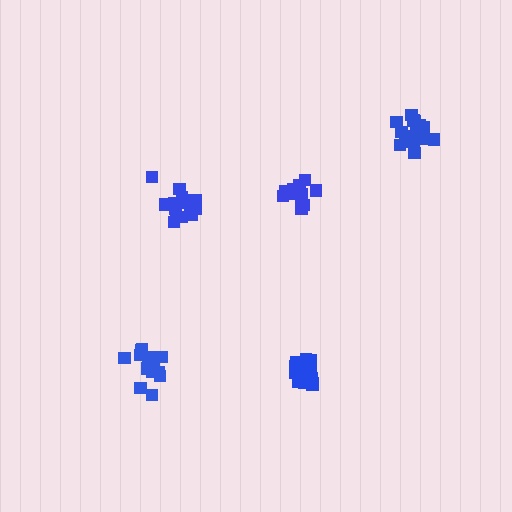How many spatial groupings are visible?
There are 5 spatial groupings.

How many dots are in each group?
Group 1: 19 dots, Group 2: 18 dots, Group 3: 16 dots, Group 4: 15 dots, Group 5: 20 dots (88 total).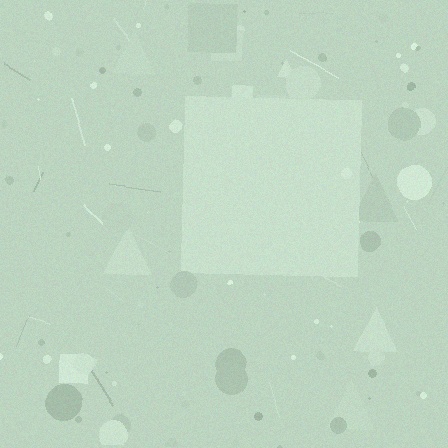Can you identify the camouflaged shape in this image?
The camouflaged shape is a square.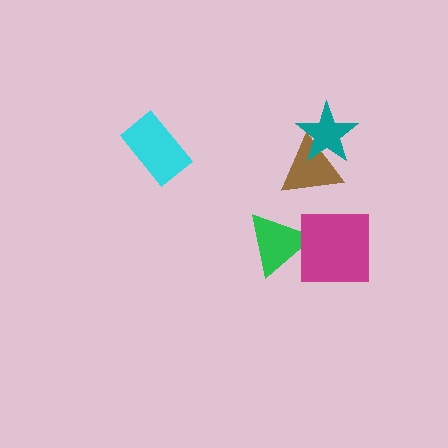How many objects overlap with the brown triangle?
1 object overlaps with the brown triangle.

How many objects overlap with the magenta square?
1 object overlaps with the magenta square.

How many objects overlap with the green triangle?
1 object overlaps with the green triangle.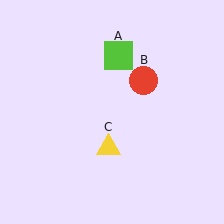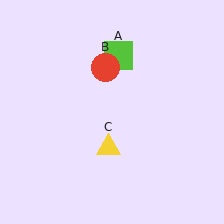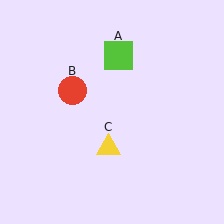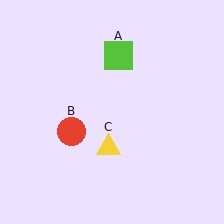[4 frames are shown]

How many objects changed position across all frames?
1 object changed position: red circle (object B).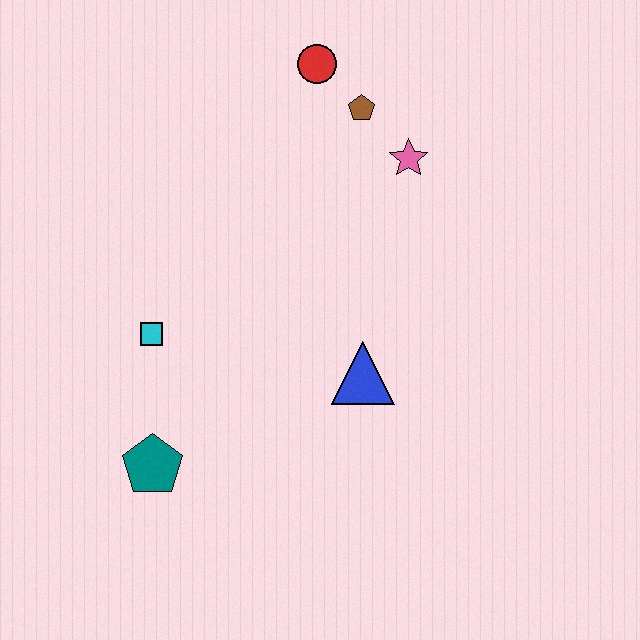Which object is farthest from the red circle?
The teal pentagon is farthest from the red circle.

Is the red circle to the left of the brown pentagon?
Yes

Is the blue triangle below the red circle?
Yes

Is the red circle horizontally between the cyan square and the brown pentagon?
Yes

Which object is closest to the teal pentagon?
The cyan square is closest to the teal pentagon.